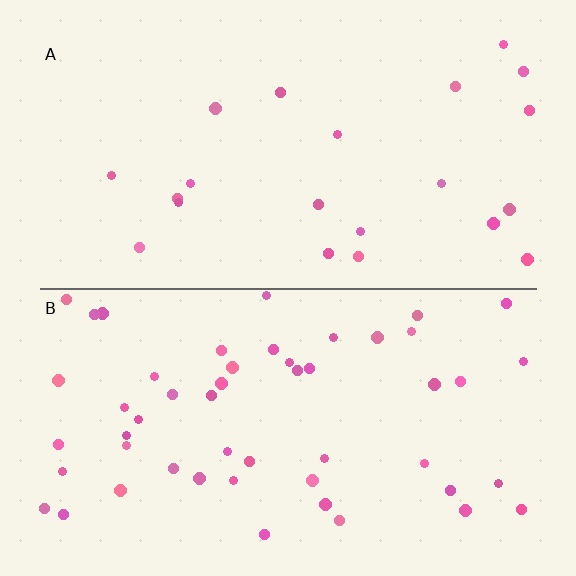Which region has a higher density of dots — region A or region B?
B (the bottom).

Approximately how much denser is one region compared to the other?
Approximately 2.4× — region B over region A.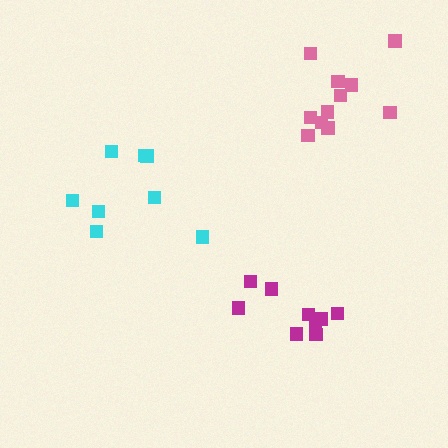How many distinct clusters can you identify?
There are 3 distinct clusters.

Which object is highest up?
The pink cluster is topmost.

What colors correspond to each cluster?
The clusters are colored: magenta, cyan, pink.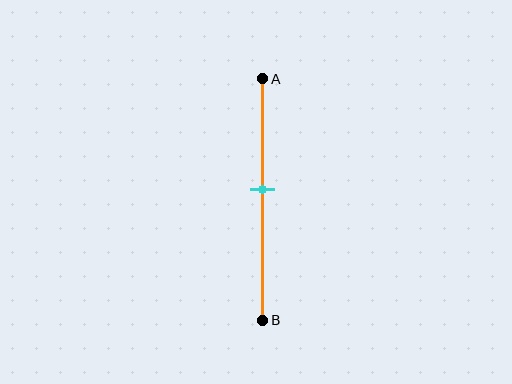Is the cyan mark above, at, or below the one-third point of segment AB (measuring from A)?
The cyan mark is below the one-third point of segment AB.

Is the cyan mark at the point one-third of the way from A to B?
No, the mark is at about 45% from A, not at the 33% one-third point.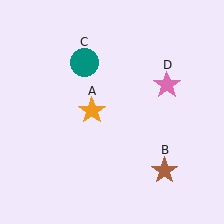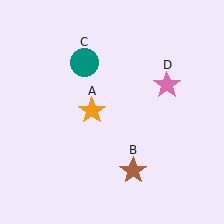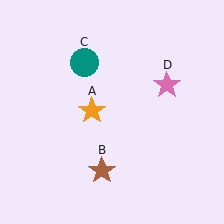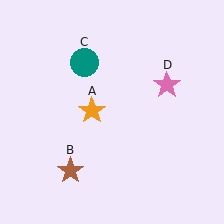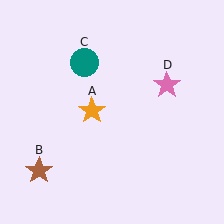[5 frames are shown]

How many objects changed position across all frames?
1 object changed position: brown star (object B).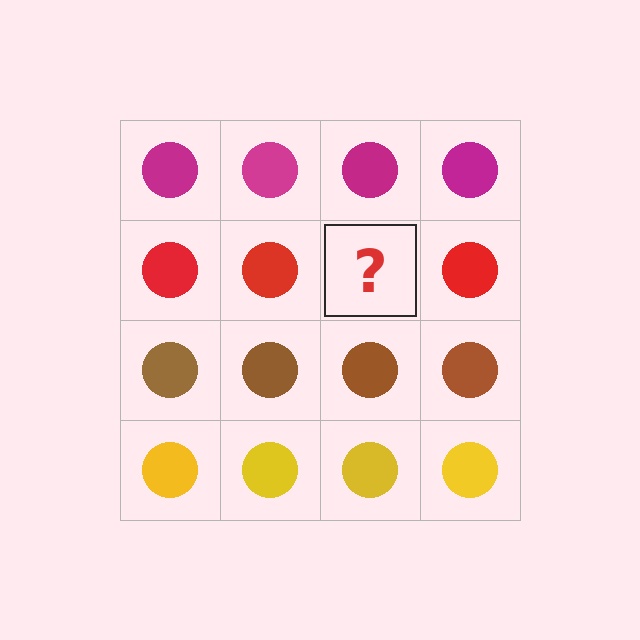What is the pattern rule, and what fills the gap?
The rule is that each row has a consistent color. The gap should be filled with a red circle.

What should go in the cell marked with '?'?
The missing cell should contain a red circle.